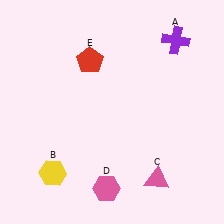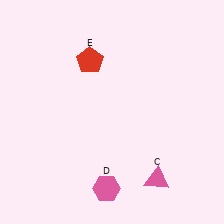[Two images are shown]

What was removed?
The yellow hexagon (B), the purple cross (A) were removed in Image 2.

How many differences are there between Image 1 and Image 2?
There are 2 differences between the two images.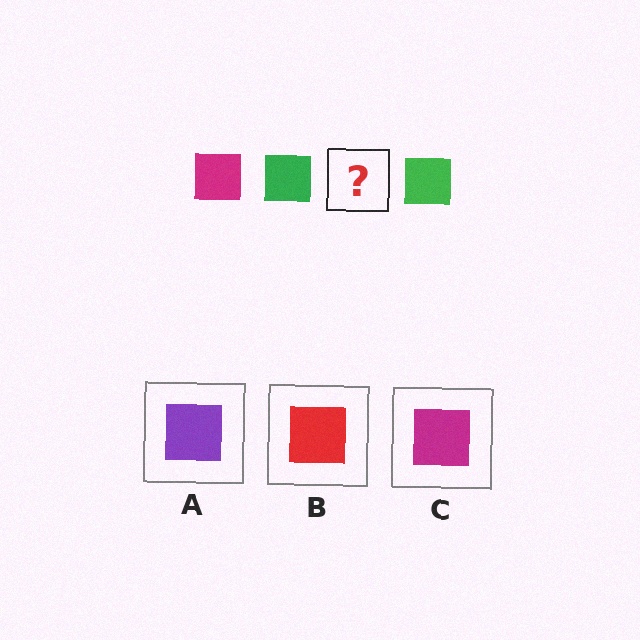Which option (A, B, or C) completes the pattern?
C.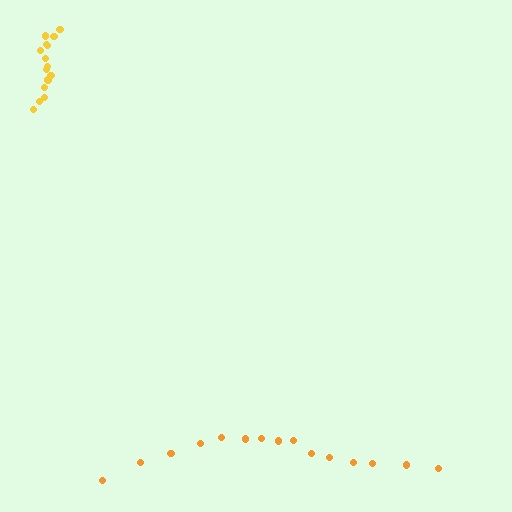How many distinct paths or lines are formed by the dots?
There are 2 distinct paths.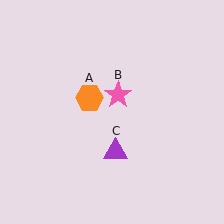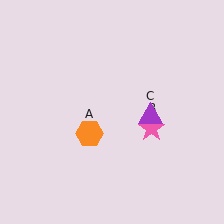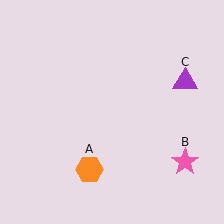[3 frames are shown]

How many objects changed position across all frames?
3 objects changed position: orange hexagon (object A), pink star (object B), purple triangle (object C).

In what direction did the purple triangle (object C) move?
The purple triangle (object C) moved up and to the right.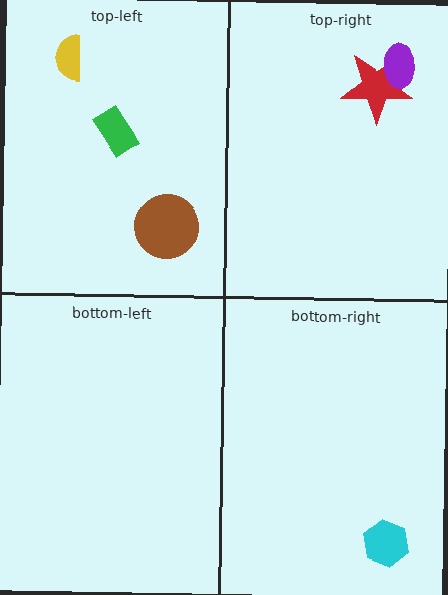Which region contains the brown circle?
The top-left region.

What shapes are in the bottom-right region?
The cyan hexagon.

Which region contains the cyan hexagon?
The bottom-right region.